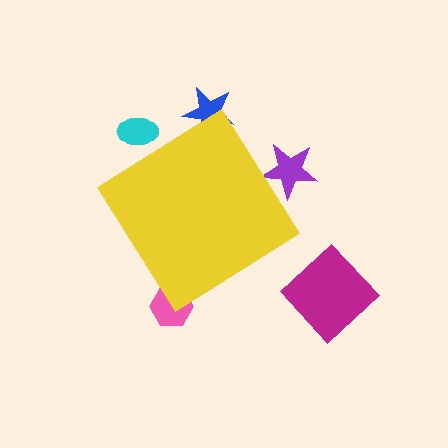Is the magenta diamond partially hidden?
No, the magenta diamond is fully visible.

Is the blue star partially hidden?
Yes, the blue star is partially hidden behind the yellow diamond.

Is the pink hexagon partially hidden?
Yes, the pink hexagon is partially hidden behind the yellow diamond.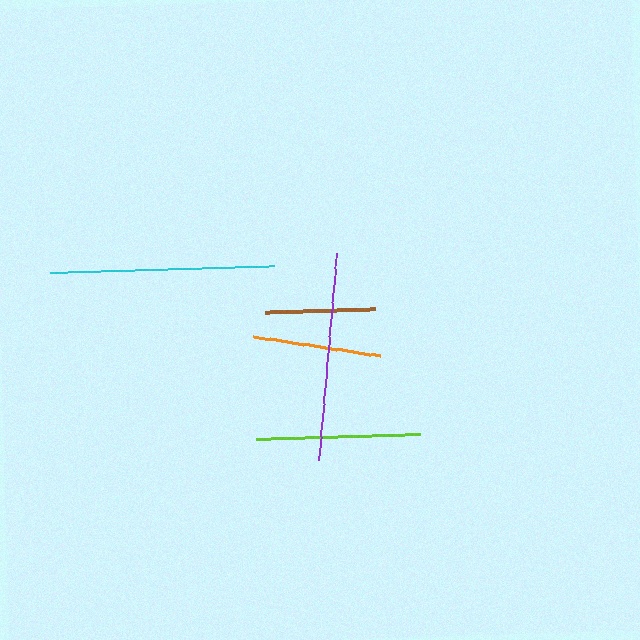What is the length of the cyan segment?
The cyan segment is approximately 224 pixels long.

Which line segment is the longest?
The cyan line is the longest at approximately 224 pixels.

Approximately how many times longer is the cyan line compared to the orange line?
The cyan line is approximately 1.7 times the length of the orange line.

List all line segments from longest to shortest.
From longest to shortest: cyan, purple, lime, orange, brown.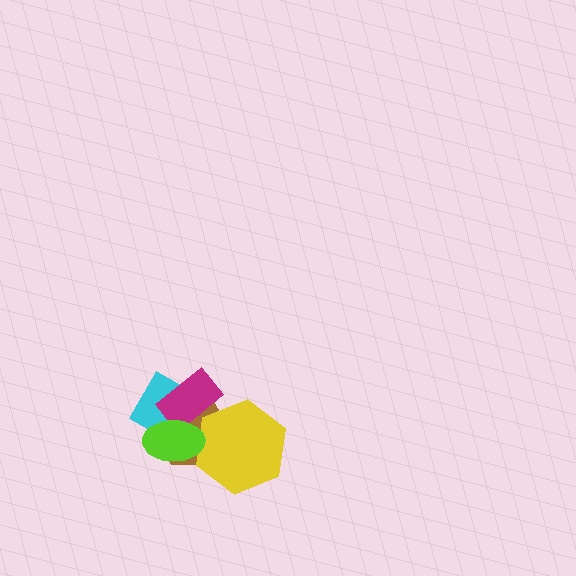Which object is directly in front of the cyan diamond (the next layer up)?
The magenta rectangle is directly in front of the cyan diamond.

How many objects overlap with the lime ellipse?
4 objects overlap with the lime ellipse.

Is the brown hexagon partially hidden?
Yes, it is partially covered by another shape.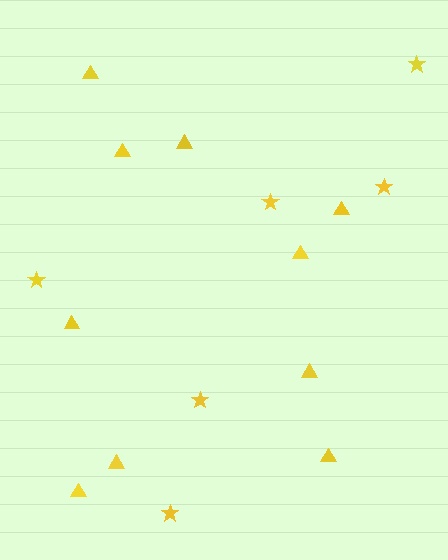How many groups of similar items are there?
There are 2 groups: one group of stars (6) and one group of triangles (10).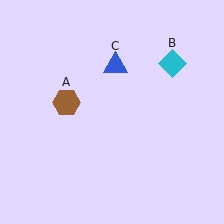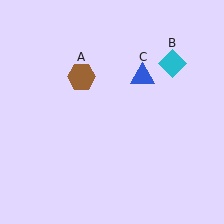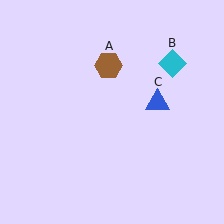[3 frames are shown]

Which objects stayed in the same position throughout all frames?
Cyan diamond (object B) remained stationary.